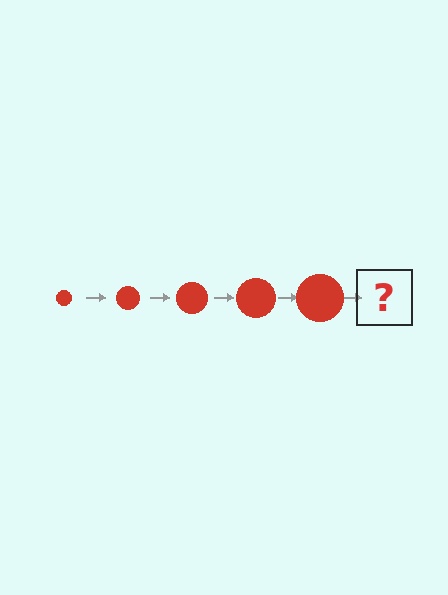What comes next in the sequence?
The next element should be a red circle, larger than the previous one.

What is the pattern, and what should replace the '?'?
The pattern is that the circle gets progressively larger each step. The '?' should be a red circle, larger than the previous one.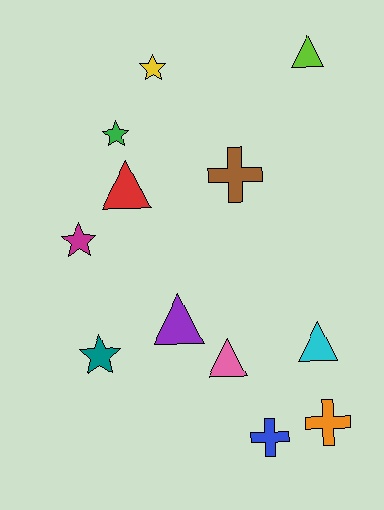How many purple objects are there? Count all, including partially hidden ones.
There is 1 purple object.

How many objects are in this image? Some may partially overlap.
There are 12 objects.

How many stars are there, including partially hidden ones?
There are 4 stars.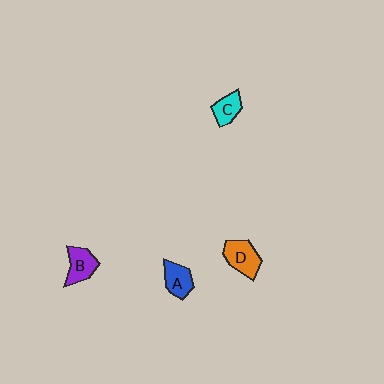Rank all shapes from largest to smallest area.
From largest to smallest: D (orange), B (purple), A (blue), C (cyan).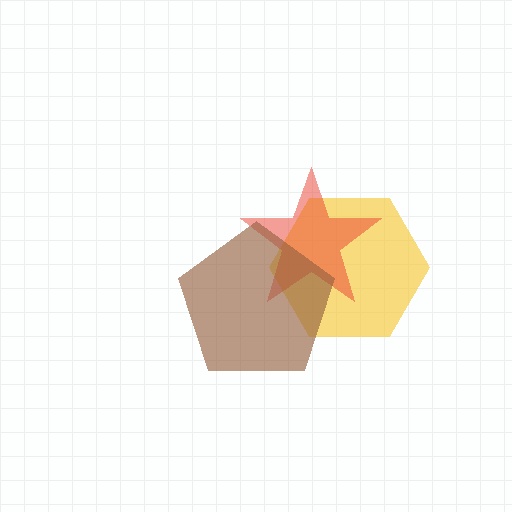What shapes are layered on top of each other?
The layered shapes are: a yellow hexagon, a red star, a brown pentagon.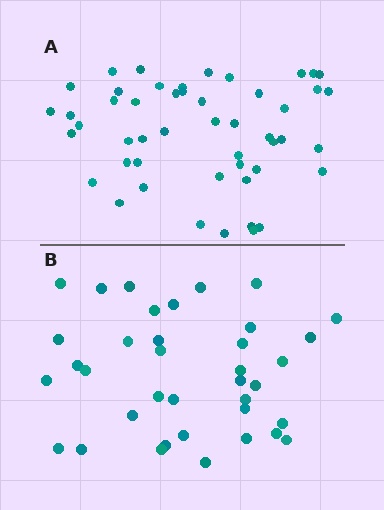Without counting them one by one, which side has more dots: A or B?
Region A (the top region) has more dots.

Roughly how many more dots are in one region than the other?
Region A has roughly 12 or so more dots than region B.